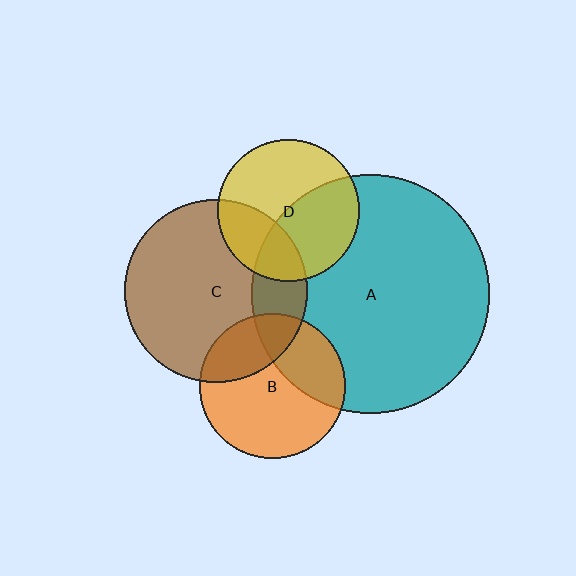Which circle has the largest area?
Circle A (teal).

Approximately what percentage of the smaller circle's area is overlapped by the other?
Approximately 25%.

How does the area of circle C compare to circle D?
Approximately 1.7 times.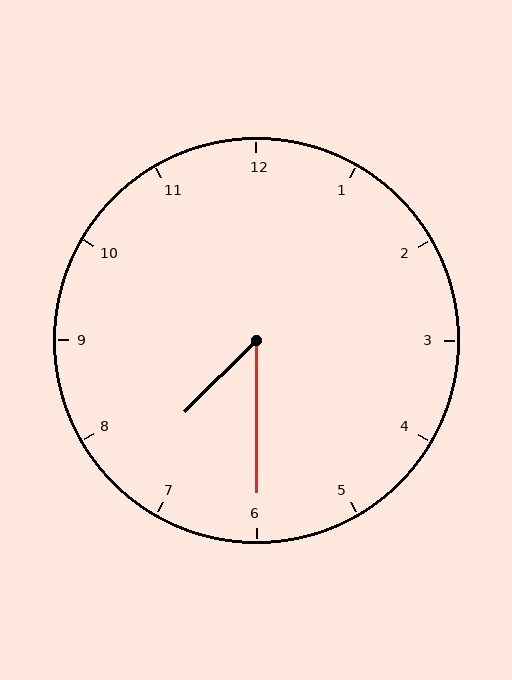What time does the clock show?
7:30.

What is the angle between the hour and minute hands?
Approximately 45 degrees.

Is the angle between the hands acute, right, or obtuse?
It is acute.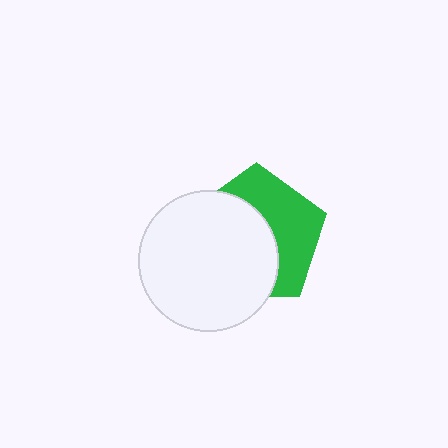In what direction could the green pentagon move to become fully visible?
The green pentagon could move toward the upper-right. That would shift it out from behind the white circle entirely.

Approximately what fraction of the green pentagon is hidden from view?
Roughly 56% of the green pentagon is hidden behind the white circle.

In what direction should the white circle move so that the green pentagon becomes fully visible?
The white circle should move toward the lower-left. That is the shortest direction to clear the overlap and leave the green pentagon fully visible.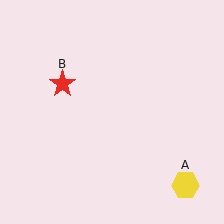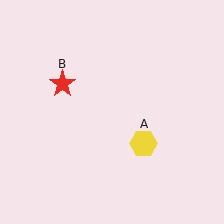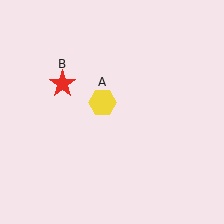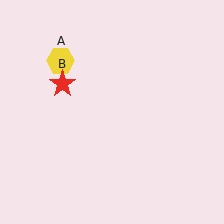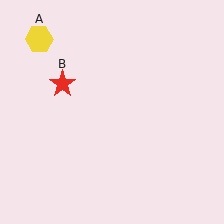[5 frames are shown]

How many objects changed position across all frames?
1 object changed position: yellow hexagon (object A).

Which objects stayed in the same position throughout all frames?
Red star (object B) remained stationary.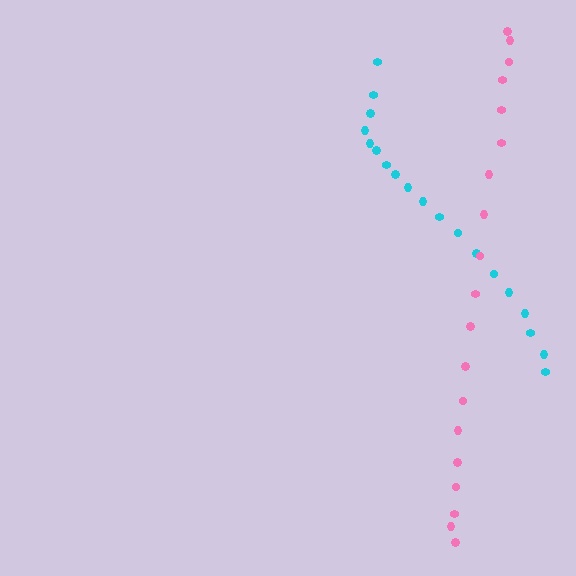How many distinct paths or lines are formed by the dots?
There are 2 distinct paths.